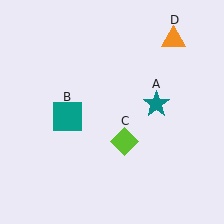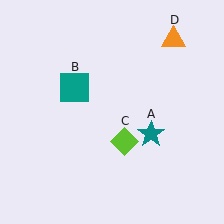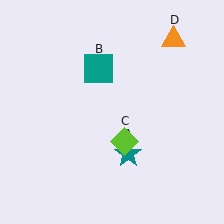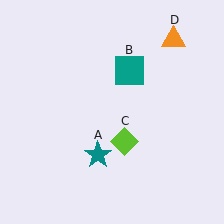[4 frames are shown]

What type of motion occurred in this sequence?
The teal star (object A), teal square (object B) rotated clockwise around the center of the scene.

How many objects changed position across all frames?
2 objects changed position: teal star (object A), teal square (object B).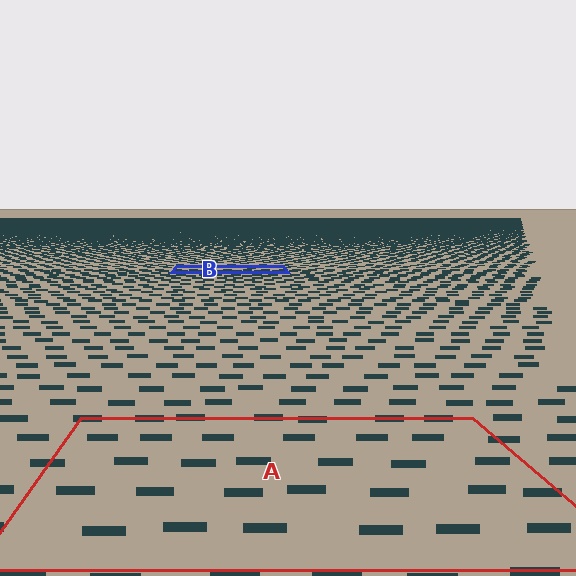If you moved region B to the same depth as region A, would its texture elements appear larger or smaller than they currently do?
They would appear larger. At a closer depth, the same texture elements are projected at a bigger on-screen size.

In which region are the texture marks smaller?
The texture marks are smaller in region B, because it is farther away.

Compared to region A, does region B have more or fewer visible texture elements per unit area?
Region B has more texture elements per unit area — they are packed more densely because it is farther away.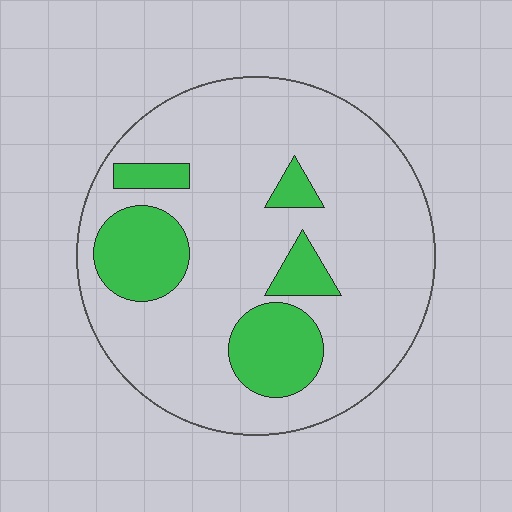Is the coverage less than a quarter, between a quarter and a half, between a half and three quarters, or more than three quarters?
Less than a quarter.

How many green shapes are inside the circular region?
5.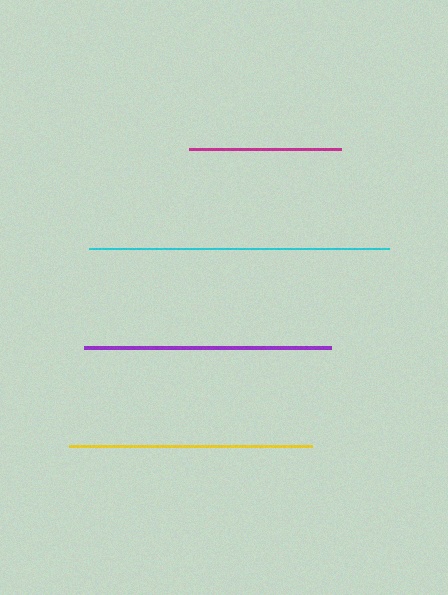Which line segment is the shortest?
The magenta line is the shortest at approximately 152 pixels.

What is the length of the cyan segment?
The cyan segment is approximately 300 pixels long.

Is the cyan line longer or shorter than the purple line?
The cyan line is longer than the purple line.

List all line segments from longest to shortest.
From longest to shortest: cyan, purple, yellow, magenta.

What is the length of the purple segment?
The purple segment is approximately 247 pixels long.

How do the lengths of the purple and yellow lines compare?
The purple and yellow lines are approximately the same length.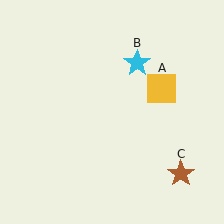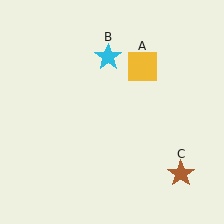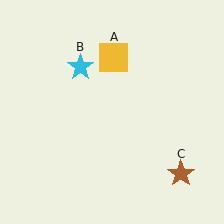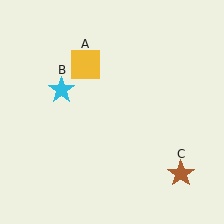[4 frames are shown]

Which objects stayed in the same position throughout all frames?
Brown star (object C) remained stationary.